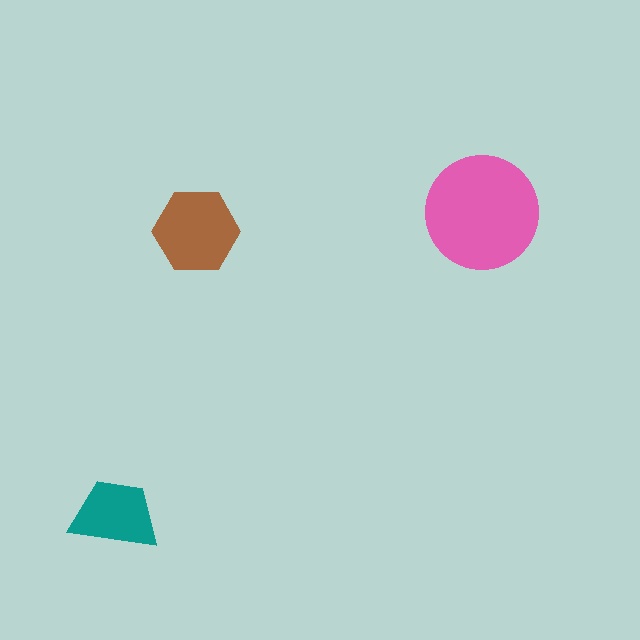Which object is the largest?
The pink circle.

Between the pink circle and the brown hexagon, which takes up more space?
The pink circle.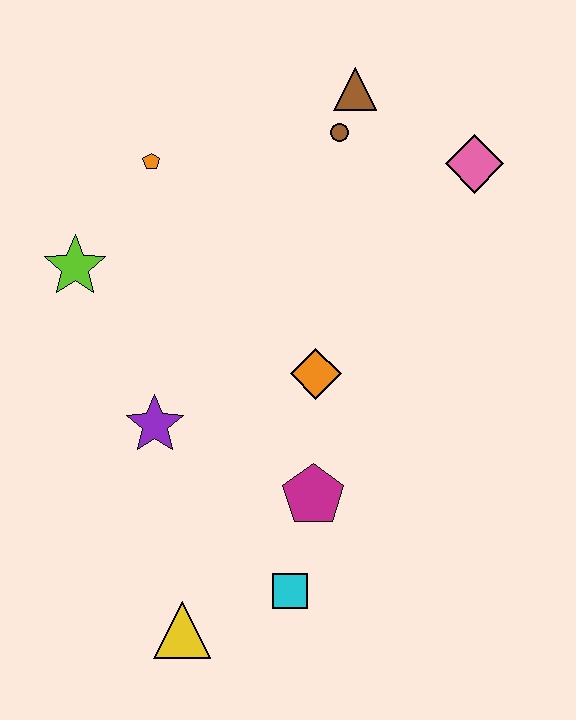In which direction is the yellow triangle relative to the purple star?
The yellow triangle is below the purple star.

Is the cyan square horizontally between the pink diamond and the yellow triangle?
Yes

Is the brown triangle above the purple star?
Yes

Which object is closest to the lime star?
The orange pentagon is closest to the lime star.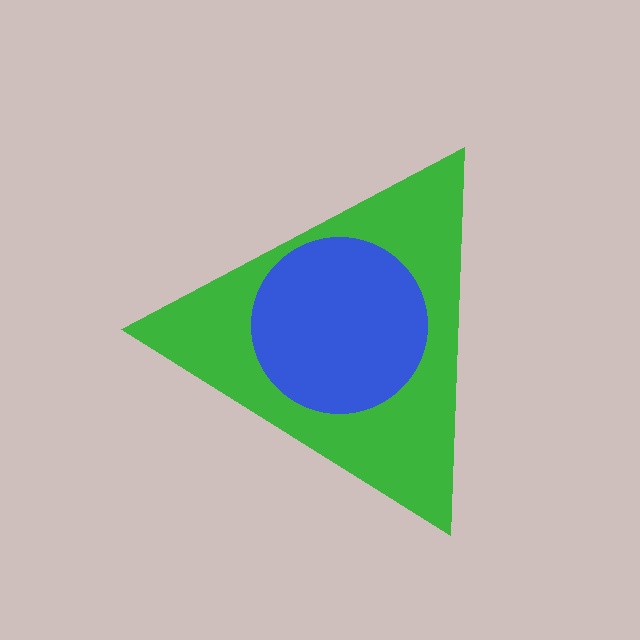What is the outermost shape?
The green triangle.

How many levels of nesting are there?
2.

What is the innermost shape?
The blue circle.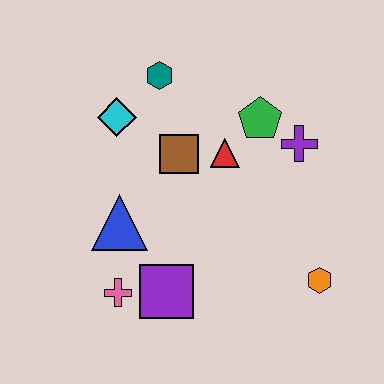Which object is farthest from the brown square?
The orange hexagon is farthest from the brown square.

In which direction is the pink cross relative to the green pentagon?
The pink cross is below the green pentagon.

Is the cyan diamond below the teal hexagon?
Yes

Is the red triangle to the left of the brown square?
No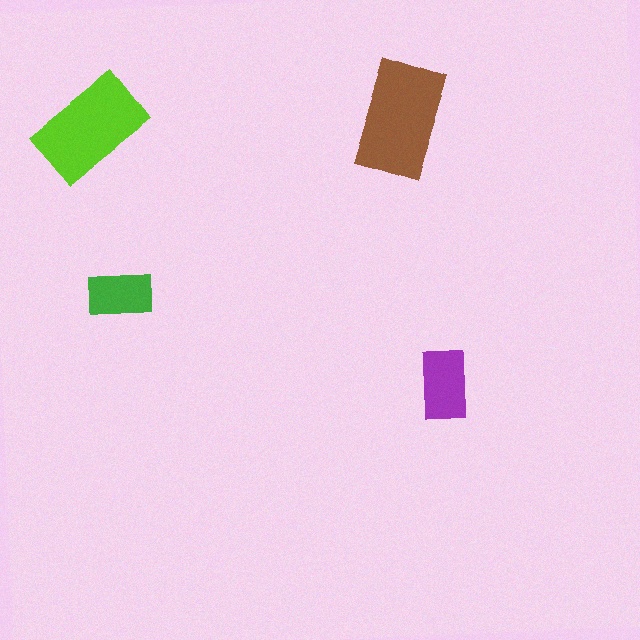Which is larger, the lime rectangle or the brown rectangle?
The brown one.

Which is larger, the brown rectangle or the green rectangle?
The brown one.